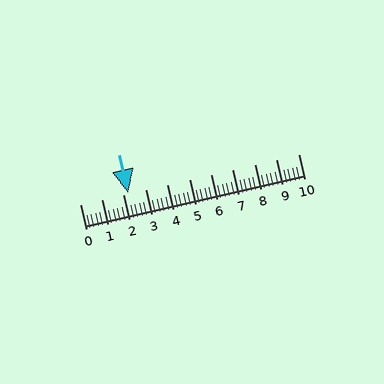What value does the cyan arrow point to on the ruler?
The cyan arrow points to approximately 2.2.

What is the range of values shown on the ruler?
The ruler shows values from 0 to 10.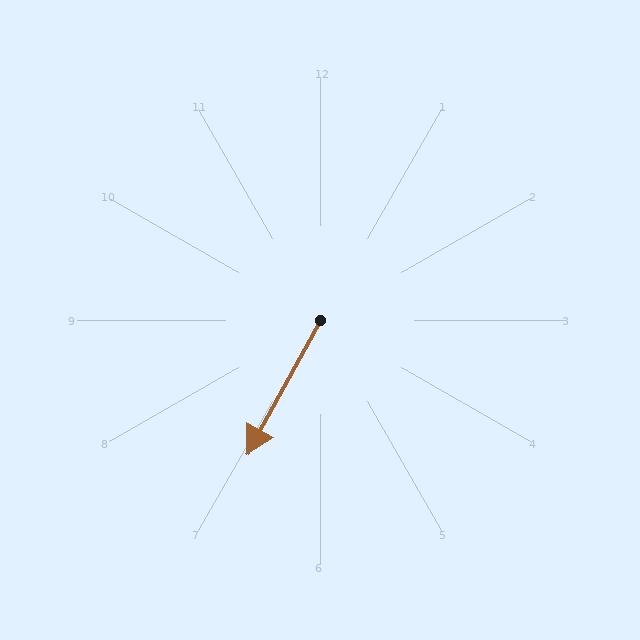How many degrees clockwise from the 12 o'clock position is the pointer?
Approximately 209 degrees.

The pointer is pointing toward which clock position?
Roughly 7 o'clock.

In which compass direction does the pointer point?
Southwest.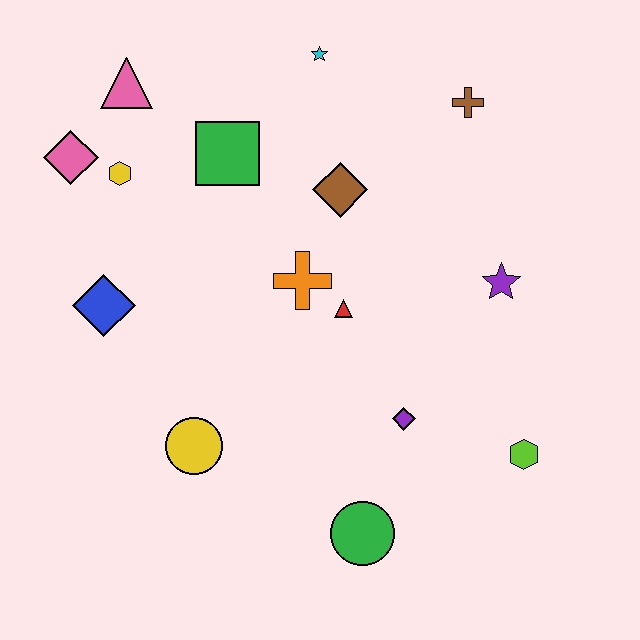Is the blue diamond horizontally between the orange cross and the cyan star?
No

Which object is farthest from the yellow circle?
The brown cross is farthest from the yellow circle.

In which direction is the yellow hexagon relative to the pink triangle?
The yellow hexagon is below the pink triangle.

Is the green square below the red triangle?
No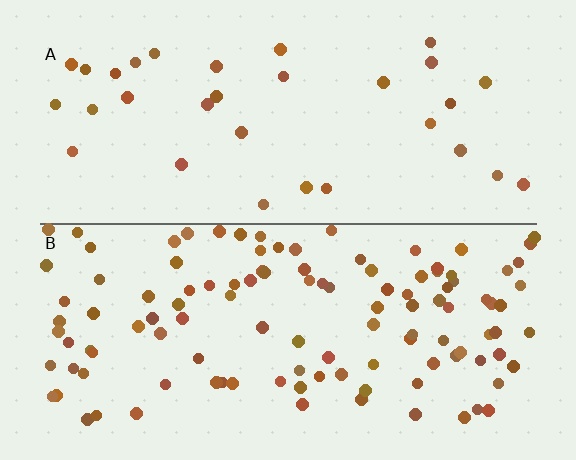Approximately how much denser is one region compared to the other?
Approximately 3.6× — region B over region A.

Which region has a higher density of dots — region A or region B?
B (the bottom).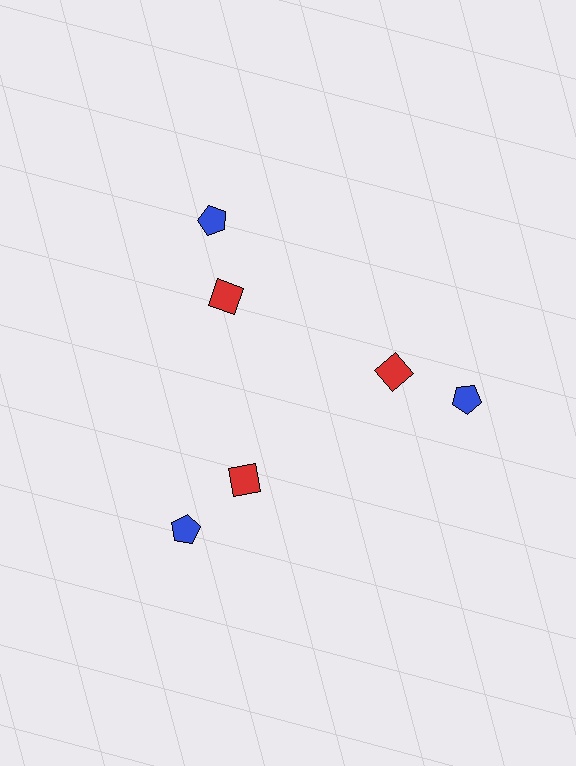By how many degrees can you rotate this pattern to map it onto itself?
The pattern maps onto itself every 120 degrees of rotation.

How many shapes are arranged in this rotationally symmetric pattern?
There are 6 shapes, arranged in 3 groups of 2.